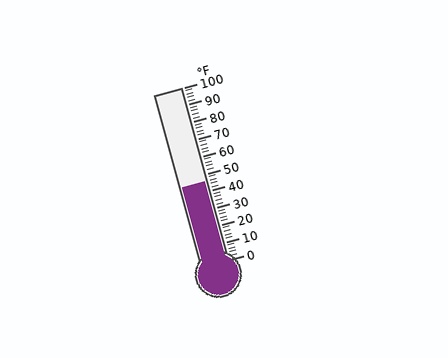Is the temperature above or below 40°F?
The temperature is above 40°F.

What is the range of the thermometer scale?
The thermometer scale ranges from 0°F to 100°F.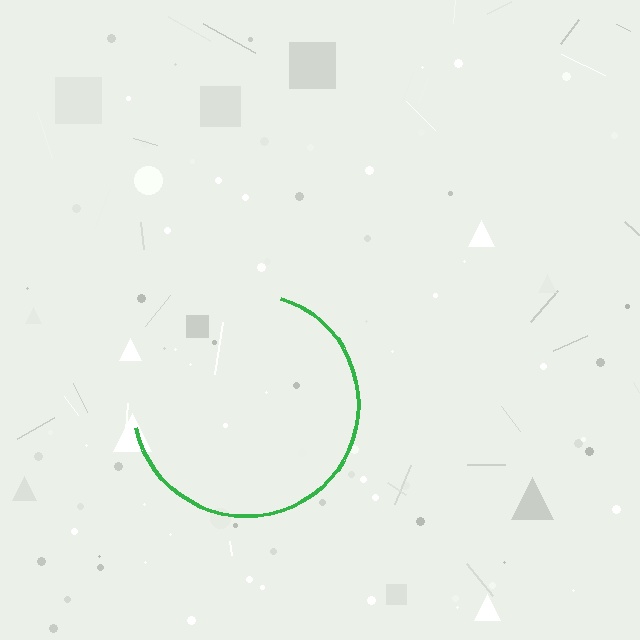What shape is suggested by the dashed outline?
The dashed outline suggests a circle.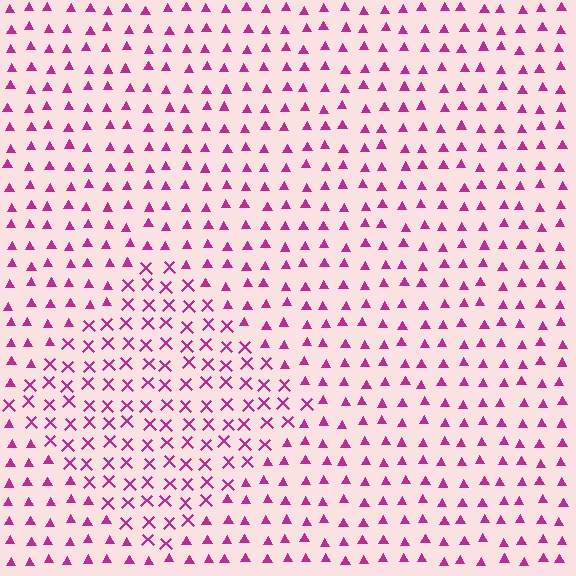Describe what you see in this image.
The image is filled with small magenta elements arranged in a uniform grid. A diamond-shaped region contains X marks, while the surrounding area contains triangles. The boundary is defined purely by the change in element shape.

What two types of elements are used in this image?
The image uses X marks inside the diamond region and triangles outside it.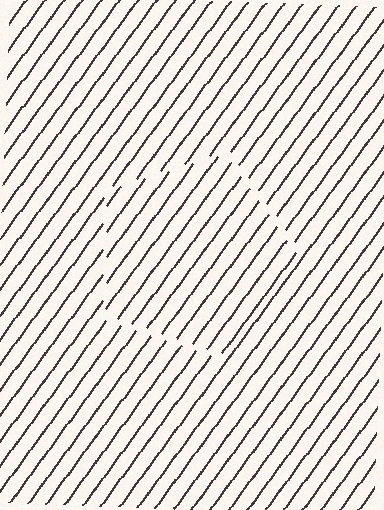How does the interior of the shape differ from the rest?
The interior of the shape contains the same grating, shifted by half a period — the contour is defined by the phase discontinuity where line-ends from the inner and outer gratings abut.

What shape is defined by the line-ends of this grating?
An illusory pentagon. The interior of the shape contains the same grating, shifted by half a period — the contour is defined by the phase discontinuity where line-ends from the inner and outer gratings abut.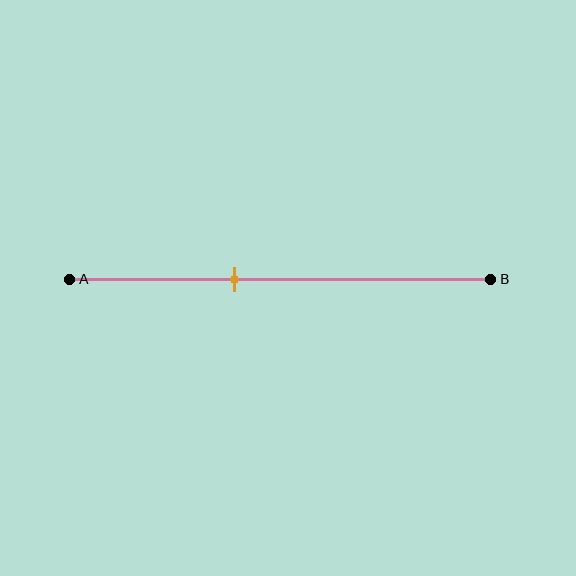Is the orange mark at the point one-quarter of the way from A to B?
No, the mark is at about 40% from A, not at the 25% one-quarter point.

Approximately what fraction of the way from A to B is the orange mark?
The orange mark is approximately 40% of the way from A to B.